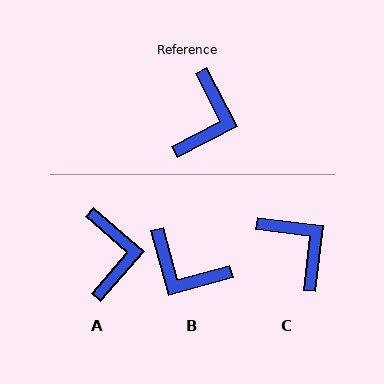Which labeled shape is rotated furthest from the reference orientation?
B, about 102 degrees away.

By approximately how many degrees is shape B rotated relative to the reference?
Approximately 102 degrees clockwise.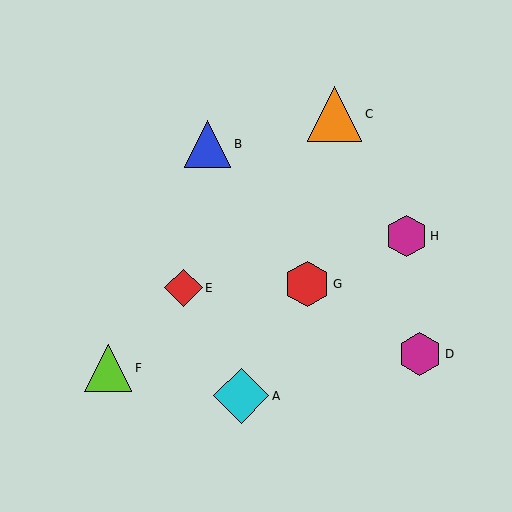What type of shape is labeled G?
Shape G is a red hexagon.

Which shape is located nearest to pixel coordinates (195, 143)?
The blue triangle (labeled B) at (208, 144) is nearest to that location.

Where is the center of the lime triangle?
The center of the lime triangle is at (108, 368).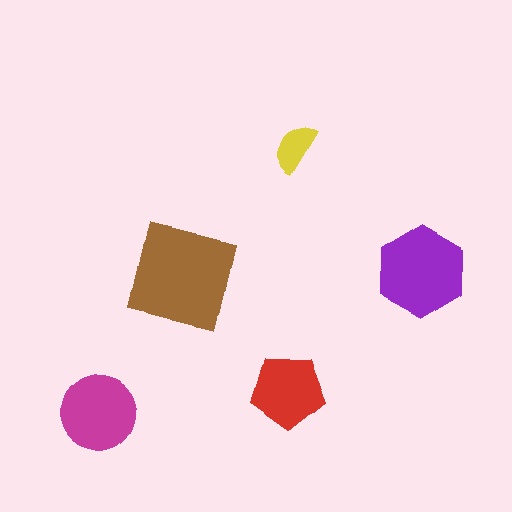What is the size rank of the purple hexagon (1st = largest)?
2nd.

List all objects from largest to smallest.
The brown square, the purple hexagon, the magenta circle, the red pentagon, the yellow semicircle.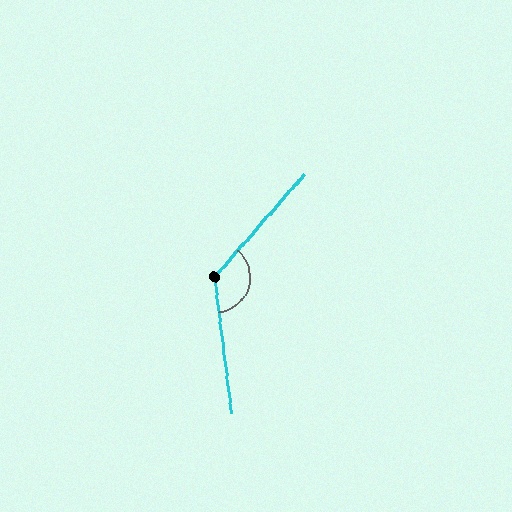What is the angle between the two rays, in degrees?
Approximately 132 degrees.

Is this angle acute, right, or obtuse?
It is obtuse.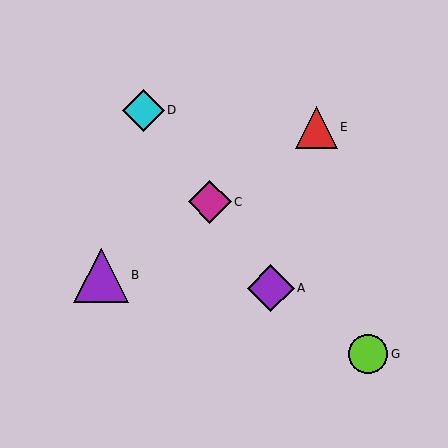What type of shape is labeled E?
Shape E is a red triangle.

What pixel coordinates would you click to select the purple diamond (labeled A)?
Click at (271, 288) to select the purple diamond A.